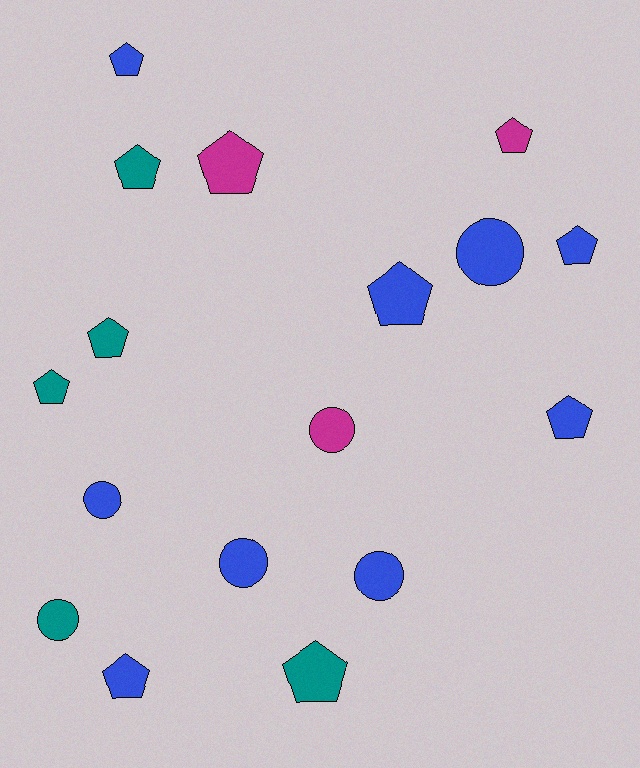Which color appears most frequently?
Blue, with 9 objects.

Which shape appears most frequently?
Pentagon, with 11 objects.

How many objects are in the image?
There are 17 objects.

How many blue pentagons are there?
There are 5 blue pentagons.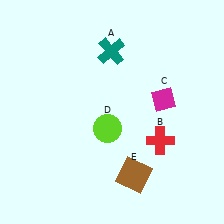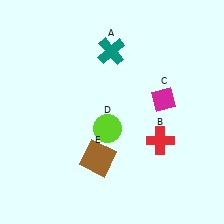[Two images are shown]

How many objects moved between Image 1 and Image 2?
1 object moved between the two images.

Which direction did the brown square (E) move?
The brown square (E) moved left.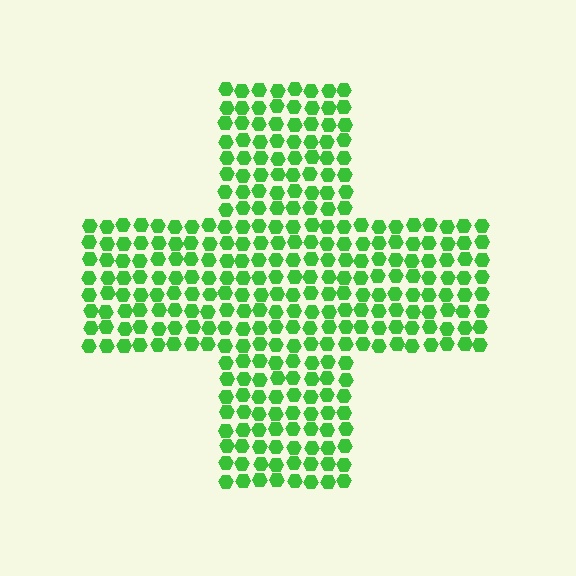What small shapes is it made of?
It is made of small hexagons.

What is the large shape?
The large shape is a cross.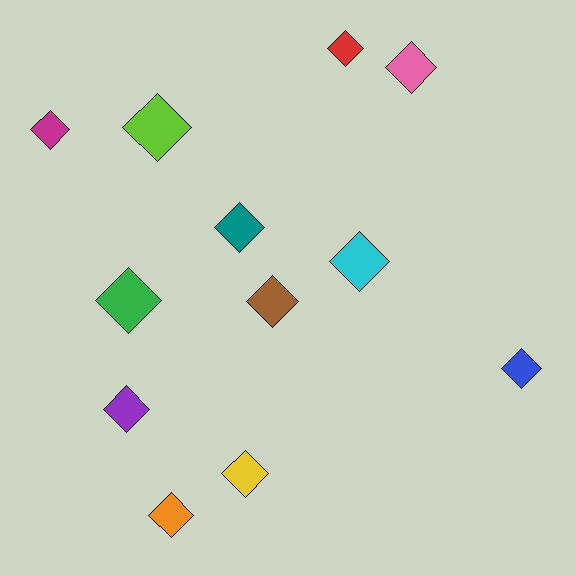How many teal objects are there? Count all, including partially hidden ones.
There is 1 teal object.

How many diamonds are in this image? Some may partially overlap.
There are 12 diamonds.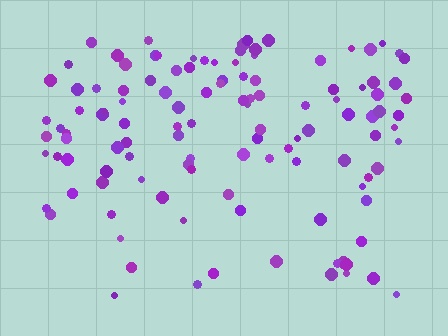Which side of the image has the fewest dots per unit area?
The bottom.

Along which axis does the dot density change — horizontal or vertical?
Vertical.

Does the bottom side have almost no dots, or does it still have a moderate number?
Still a moderate number, just noticeably fewer than the top.